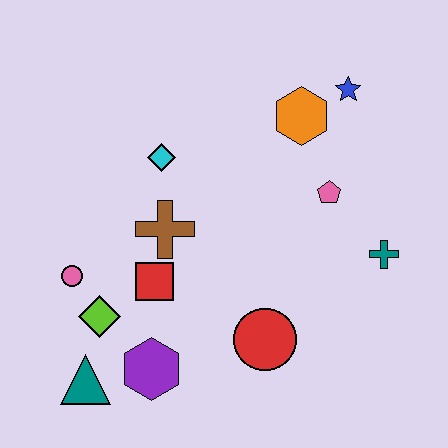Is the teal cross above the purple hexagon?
Yes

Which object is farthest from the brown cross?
The blue star is farthest from the brown cross.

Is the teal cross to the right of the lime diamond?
Yes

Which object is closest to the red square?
The brown cross is closest to the red square.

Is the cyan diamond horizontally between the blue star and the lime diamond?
Yes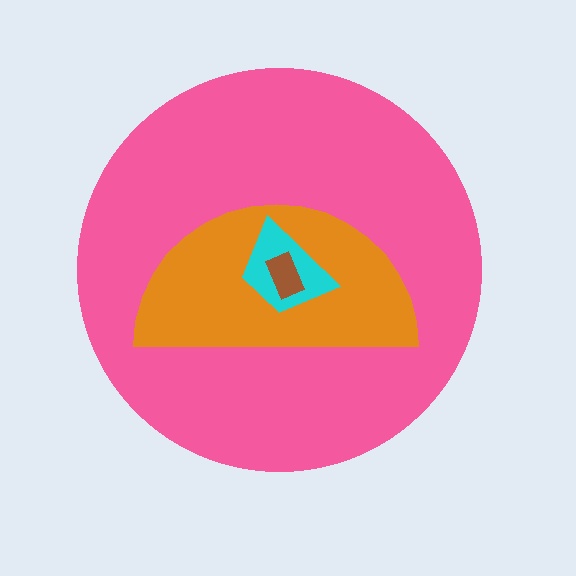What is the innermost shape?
The brown rectangle.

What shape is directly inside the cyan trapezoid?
The brown rectangle.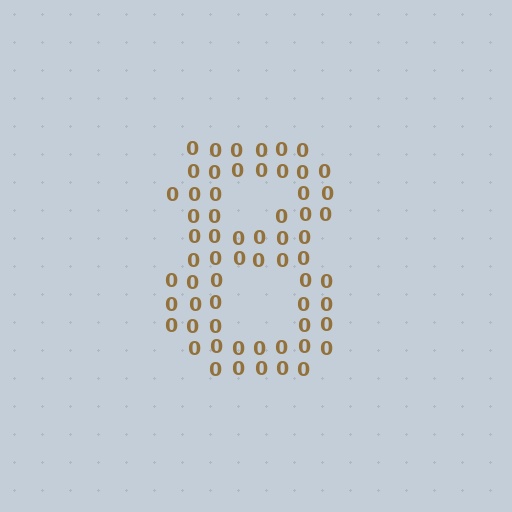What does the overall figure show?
The overall figure shows the digit 8.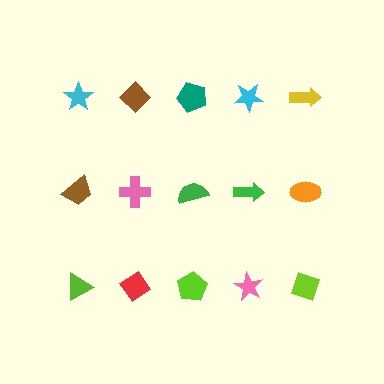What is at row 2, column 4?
A green arrow.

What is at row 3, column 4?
A pink star.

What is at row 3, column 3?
A lime pentagon.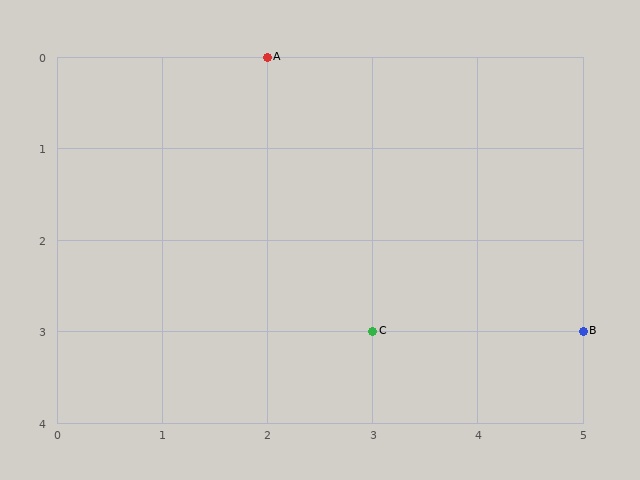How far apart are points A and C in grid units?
Points A and C are 1 column and 3 rows apart (about 3.2 grid units diagonally).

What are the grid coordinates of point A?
Point A is at grid coordinates (2, 0).